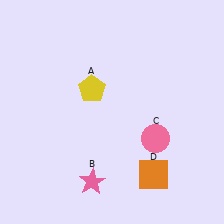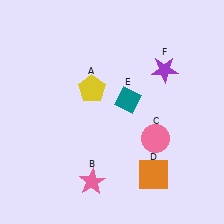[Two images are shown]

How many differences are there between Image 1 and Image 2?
There are 2 differences between the two images.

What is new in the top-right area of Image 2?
A teal diamond (E) was added in the top-right area of Image 2.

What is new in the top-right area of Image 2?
A purple star (F) was added in the top-right area of Image 2.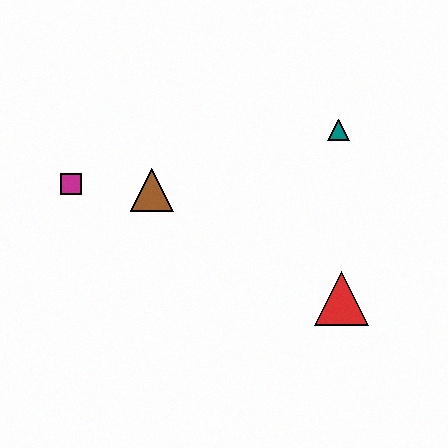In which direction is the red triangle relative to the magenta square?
The red triangle is to the right of the magenta square.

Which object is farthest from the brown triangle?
The red triangle is farthest from the brown triangle.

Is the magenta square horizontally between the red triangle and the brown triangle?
No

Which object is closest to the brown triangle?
The magenta square is closest to the brown triangle.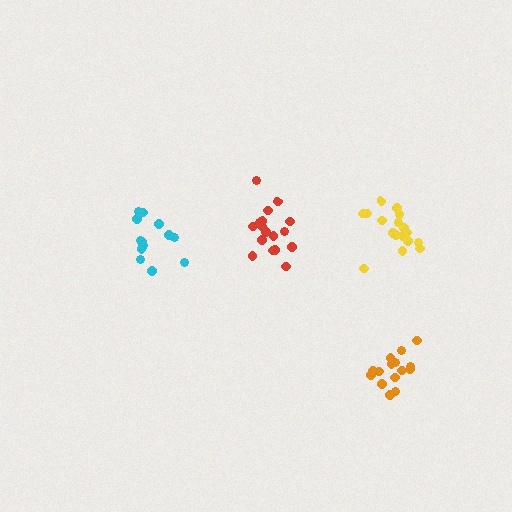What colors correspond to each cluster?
The clusters are colored: cyan, yellow, red, orange.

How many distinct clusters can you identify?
There are 4 distinct clusters.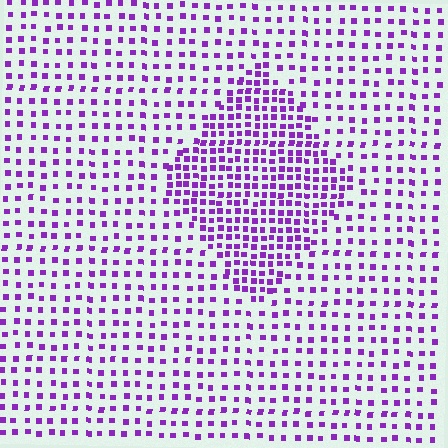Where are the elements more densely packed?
The elements are more densely packed inside the diamond boundary.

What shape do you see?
I see a diamond.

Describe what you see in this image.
The image contains small purple elements arranged at two different densities. A diamond-shaped region is visible where the elements are more densely packed than the surrounding area.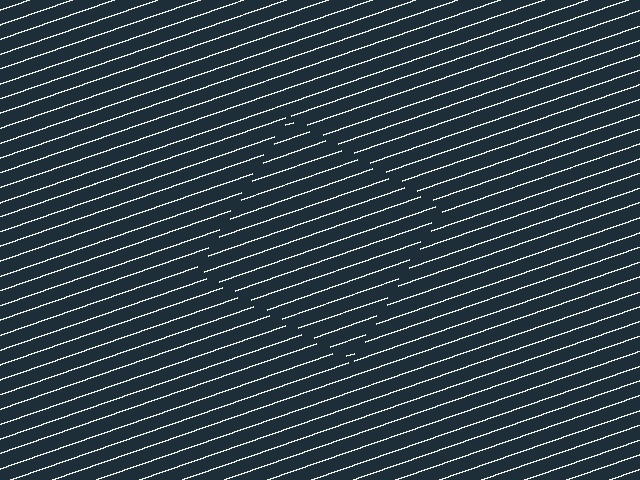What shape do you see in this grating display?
An illusory square. The interior of the shape contains the same grating, shifted by half a period — the contour is defined by the phase discontinuity where line-ends from the inner and outer gratings abut.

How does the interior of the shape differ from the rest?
The interior of the shape contains the same grating, shifted by half a period — the contour is defined by the phase discontinuity where line-ends from the inner and outer gratings abut.